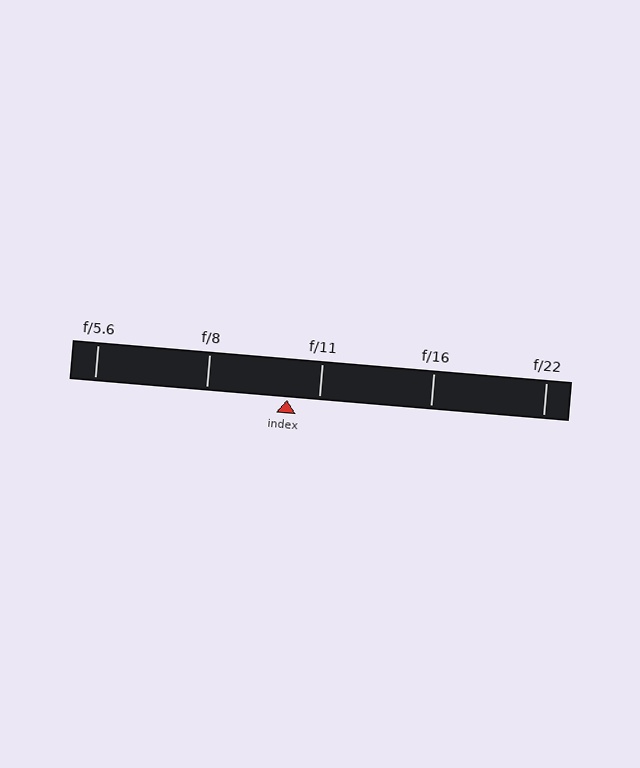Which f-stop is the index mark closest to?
The index mark is closest to f/11.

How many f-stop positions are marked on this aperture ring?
There are 5 f-stop positions marked.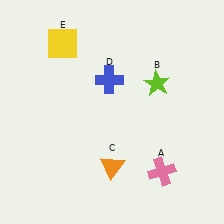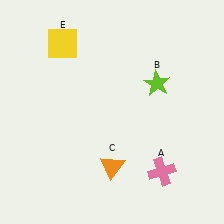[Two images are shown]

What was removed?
The blue cross (D) was removed in Image 2.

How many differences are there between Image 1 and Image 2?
There is 1 difference between the two images.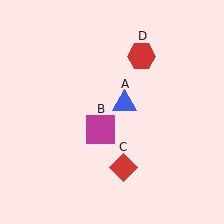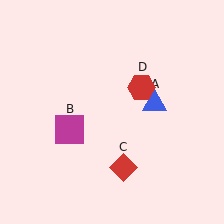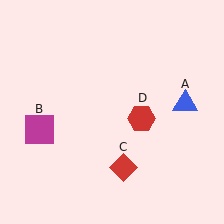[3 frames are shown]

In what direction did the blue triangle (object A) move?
The blue triangle (object A) moved right.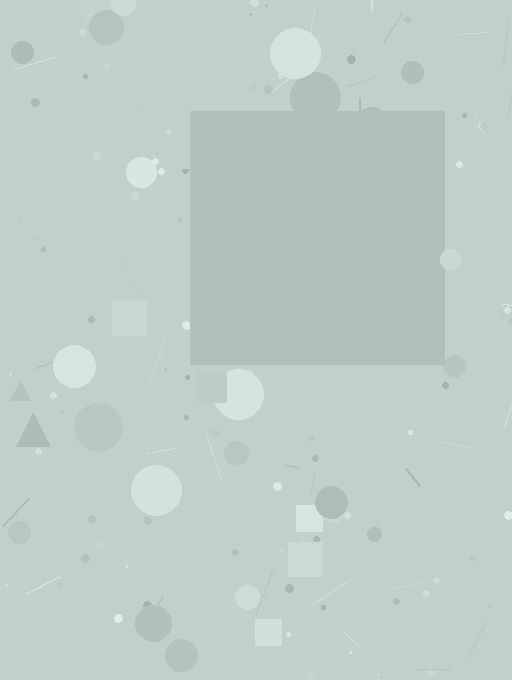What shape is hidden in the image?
A square is hidden in the image.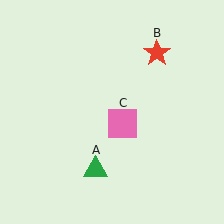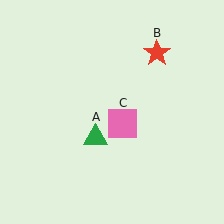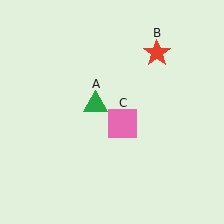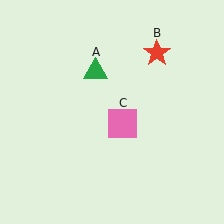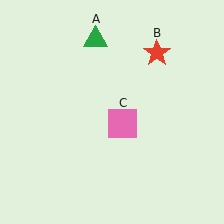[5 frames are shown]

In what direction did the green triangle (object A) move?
The green triangle (object A) moved up.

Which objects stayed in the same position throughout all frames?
Red star (object B) and pink square (object C) remained stationary.